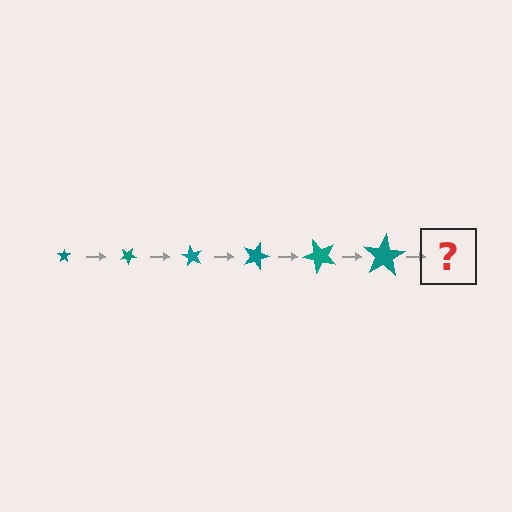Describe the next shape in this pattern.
It should be a star, larger than the previous one and rotated 180 degrees from the start.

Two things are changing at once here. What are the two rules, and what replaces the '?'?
The two rules are that the star grows larger each step and it rotates 30 degrees each step. The '?' should be a star, larger than the previous one and rotated 180 degrees from the start.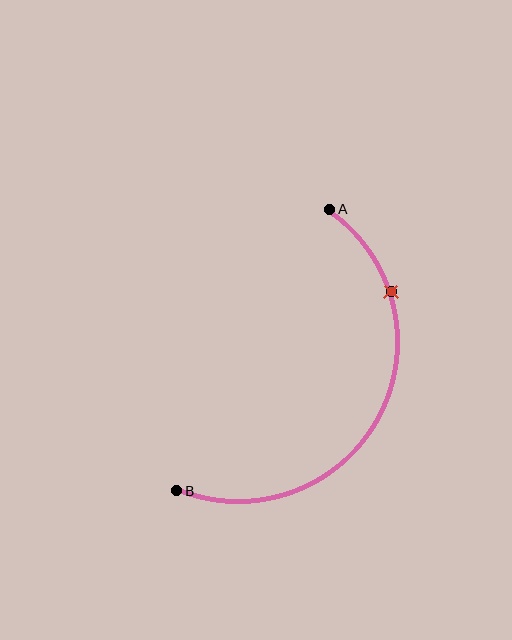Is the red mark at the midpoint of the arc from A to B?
No. The red mark lies on the arc but is closer to endpoint A. The arc midpoint would be at the point on the curve equidistant along the arc from both A and B.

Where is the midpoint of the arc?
The arc midpoint is the point on the curve farthest from the straight line joining A and B. It sits to the right of that line.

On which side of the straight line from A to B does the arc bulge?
The arc bulges to the right of the straight line connecting A and B.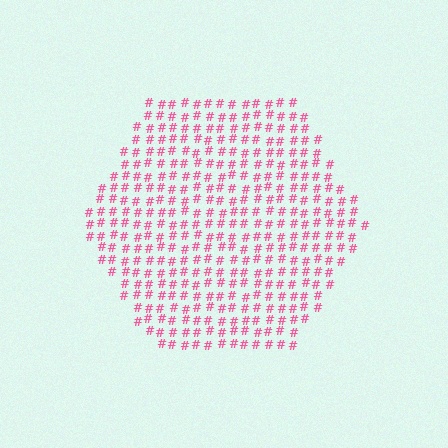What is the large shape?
The large shape is a hexagon.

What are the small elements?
The small elements are hash symbols.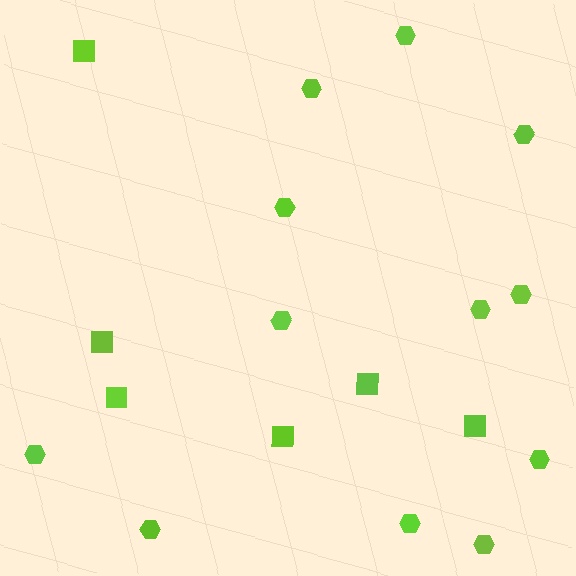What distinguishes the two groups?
There are 2 groups: one group of squares (6) and one group of hexagons (12).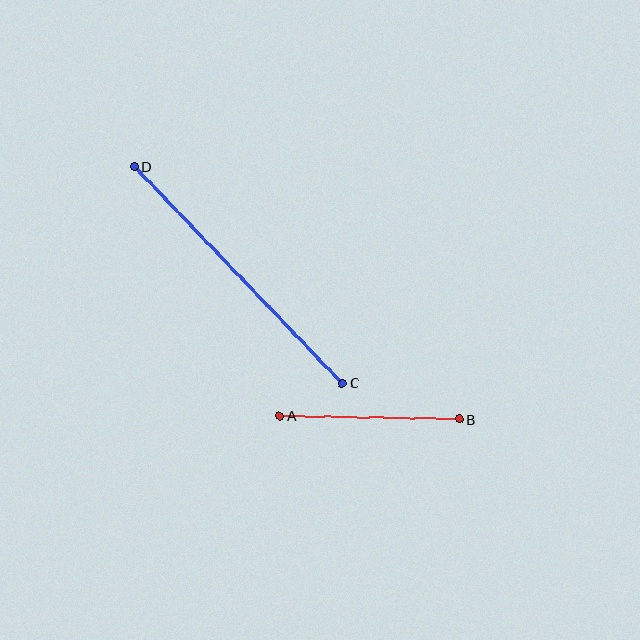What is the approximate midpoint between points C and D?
The midpoint is at approximately (238, 275) pixels.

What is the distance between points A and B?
The distance is approximately 179 pixels.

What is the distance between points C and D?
The distance is approximately 300 pixels.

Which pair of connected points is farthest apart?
Points C and D are farthest apart.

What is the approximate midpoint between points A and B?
The midpoint is at approximately (370, 418) pixels.